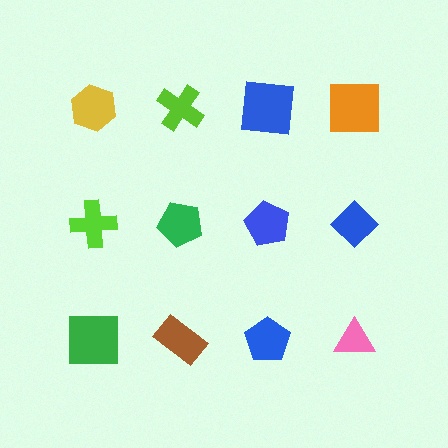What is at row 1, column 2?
A lime cross.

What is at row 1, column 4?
An orange square.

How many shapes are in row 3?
4 shapes.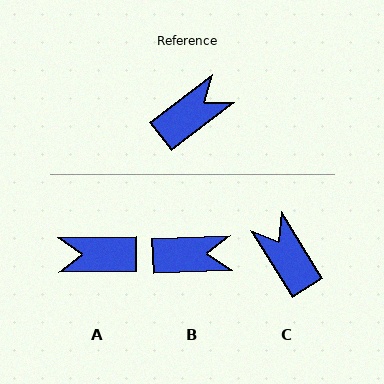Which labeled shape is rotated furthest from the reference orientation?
A, about 143 degrees away.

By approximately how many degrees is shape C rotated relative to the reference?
Approximately 84 degrees counter-clockwise.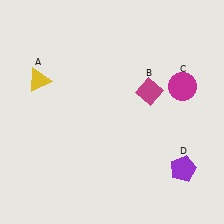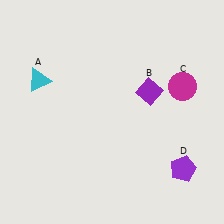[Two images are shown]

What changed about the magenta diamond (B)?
In Image 1, B is magenta. In Image 2, it changed to purple.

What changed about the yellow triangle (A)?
In Image 1, A is yellow. In Image 2, it changed to cyan.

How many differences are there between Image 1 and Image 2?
There are 2 differences between the two images.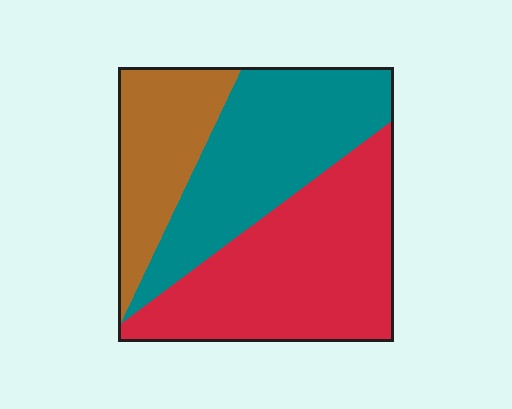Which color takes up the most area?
Red, at roughly 45%.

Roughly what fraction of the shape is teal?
Teal covers around 35% of the shape.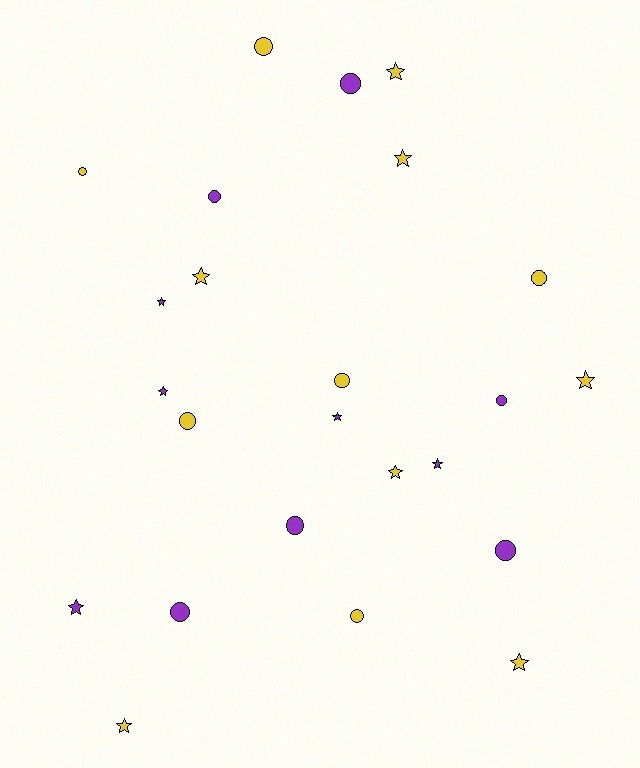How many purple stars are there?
There are 5 purple stars.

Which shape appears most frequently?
Star, with 12 objects.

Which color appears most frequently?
Yellow, with 13 objects.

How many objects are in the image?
There are 24 objects.